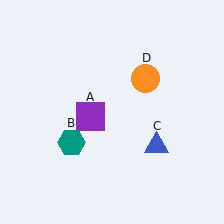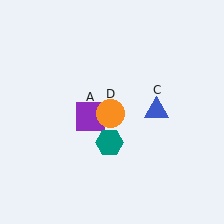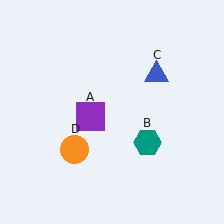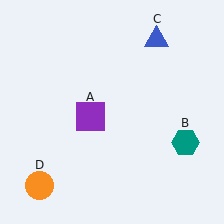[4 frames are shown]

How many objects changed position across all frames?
3 objects changed position: teal hexagon (object B), blue triangle (object C), orange circle (object D).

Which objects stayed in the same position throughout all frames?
Purple square (object A) remained stationary.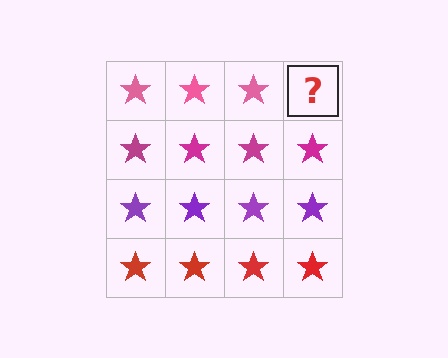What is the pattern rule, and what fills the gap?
The rule is that each row has a consistent color. The gap should be filled with a pink star.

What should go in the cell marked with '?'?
The missing cell should contain a pink star.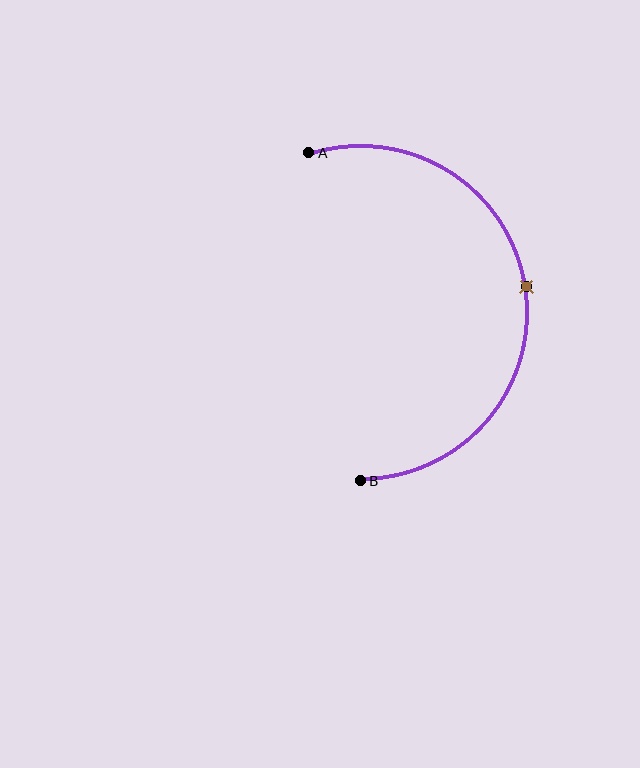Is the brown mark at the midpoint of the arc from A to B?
Yes. The brown mark lies on the arc at equal arc-length from both A and B — it is the arc midpoint.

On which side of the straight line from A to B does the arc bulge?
The arc bulges to the right of the straight line connecting A and B.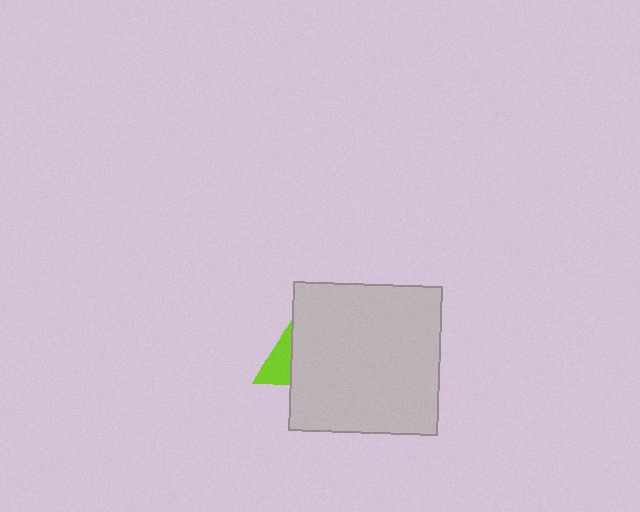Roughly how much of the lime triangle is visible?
A small part of it is visible (roughly 31%).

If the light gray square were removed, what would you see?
You would see the complete lime triangle.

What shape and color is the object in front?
The object in front is a light gray square.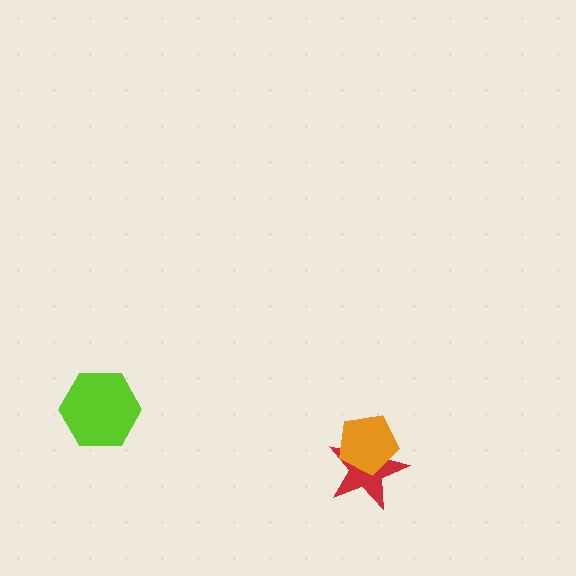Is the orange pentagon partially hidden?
No, no other shape covers it.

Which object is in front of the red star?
The orange pentagon is in front of the red star.